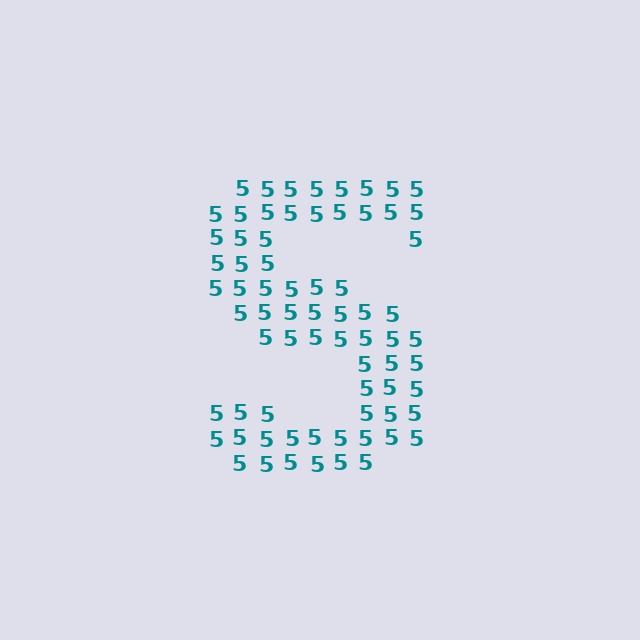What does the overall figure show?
The overall figure shows the letter S.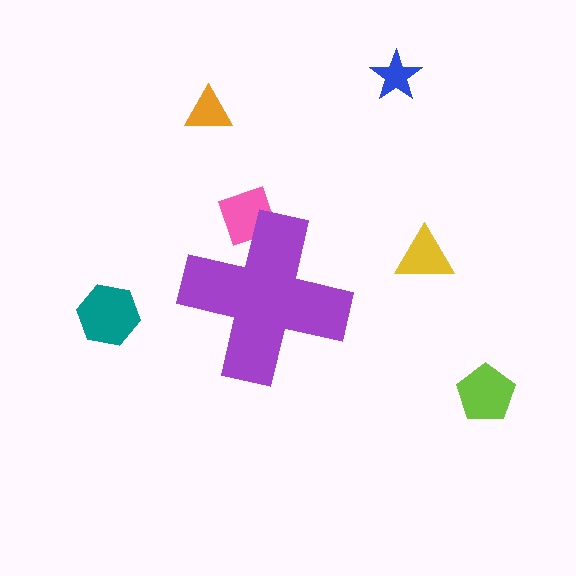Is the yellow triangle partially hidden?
No, the yellow triangle is fully visible.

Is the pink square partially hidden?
Yes, the pink square is partially hidden behind the purple cross.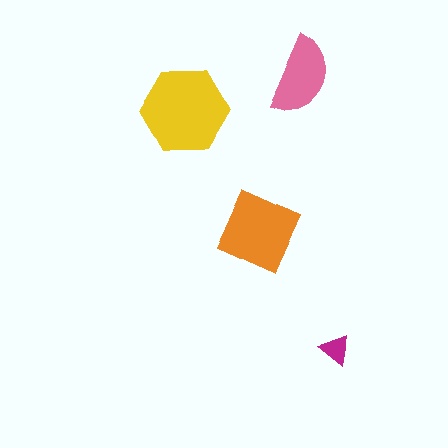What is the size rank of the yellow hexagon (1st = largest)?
1st.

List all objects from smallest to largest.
The magenta triangle, the pink semicircle, the orange diamond, the yellow hexagon.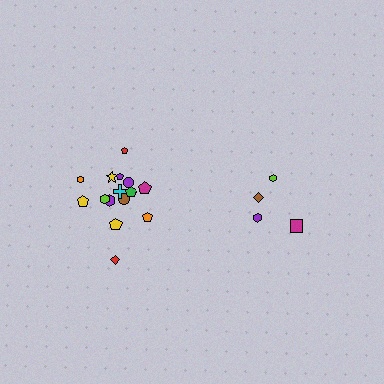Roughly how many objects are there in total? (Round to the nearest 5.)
Roughly 20 objects in total.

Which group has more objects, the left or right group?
The left group.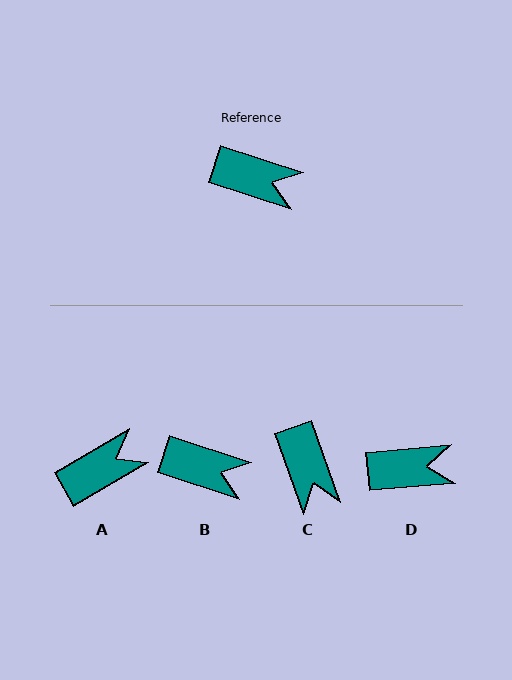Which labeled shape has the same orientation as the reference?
B.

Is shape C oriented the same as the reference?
No, it is off by about 53 degrees.